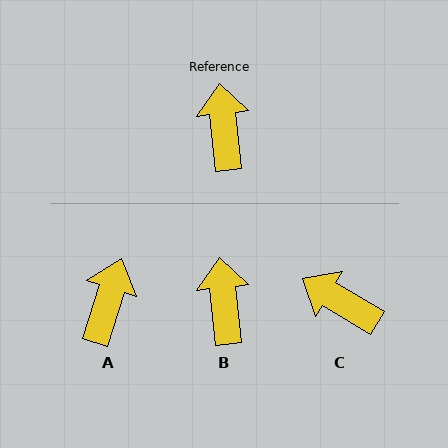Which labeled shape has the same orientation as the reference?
B.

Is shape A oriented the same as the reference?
No, it is off by about 24 degrees.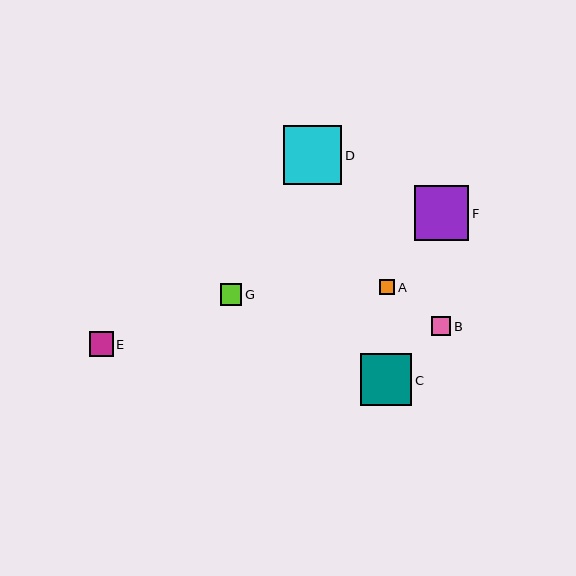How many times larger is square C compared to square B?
Square C is approximately 2.6 times the size of square B.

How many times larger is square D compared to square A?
Square D is approximately 3.9 times the size of square A.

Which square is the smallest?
Square A is the smallest with a size of approximately 15 pixels.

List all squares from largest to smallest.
From largest to smallest: D, F, C, E, G, B, A.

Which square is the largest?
Square D is the largest with a size of approximately 58 pixels.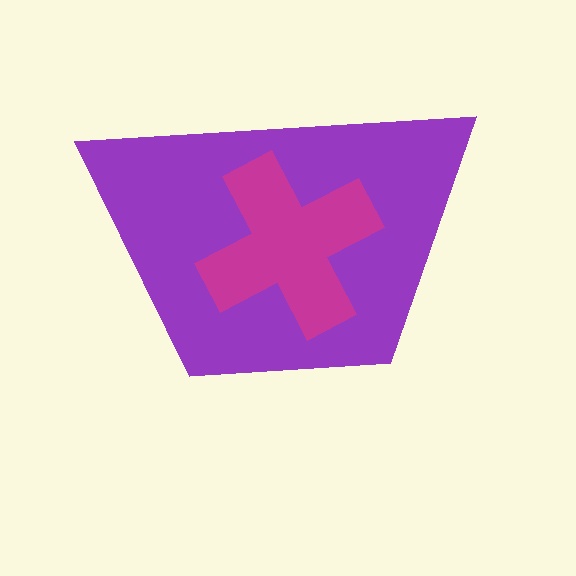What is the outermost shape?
The purple trapezoid.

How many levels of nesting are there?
2.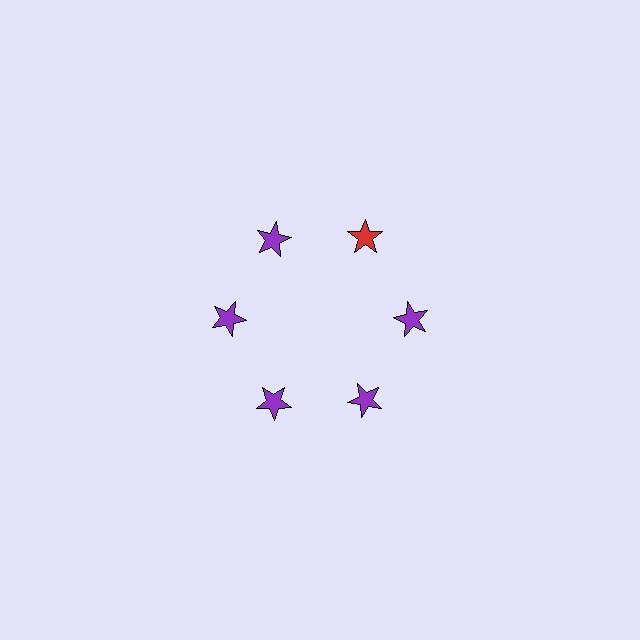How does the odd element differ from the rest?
It has a different color: red instead of purple.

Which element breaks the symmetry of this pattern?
The red star at roughly the 1 o'clock position breaks the symmetry. All other shapes are purple stars.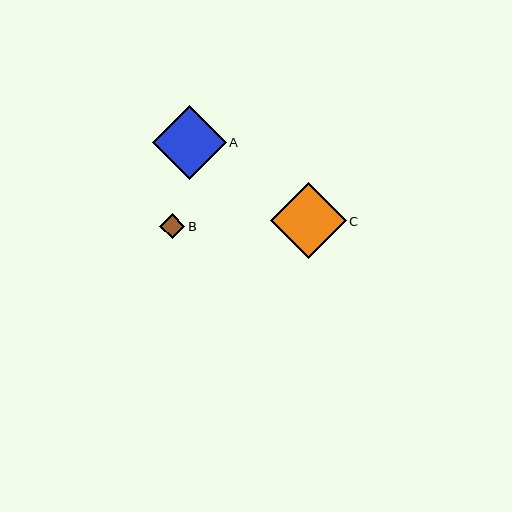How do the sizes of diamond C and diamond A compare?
Diamond C and diamond A are approximately the same size.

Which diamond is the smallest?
Diamond B is the smallest with a size of approximately 25 pixels.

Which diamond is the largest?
Diamond C is the largest with a size of approximately 76 pixels.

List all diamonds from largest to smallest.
From largest to smallest: C, A, B.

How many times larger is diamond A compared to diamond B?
Diamond A is approximately 3.0 times the size of diamond B.